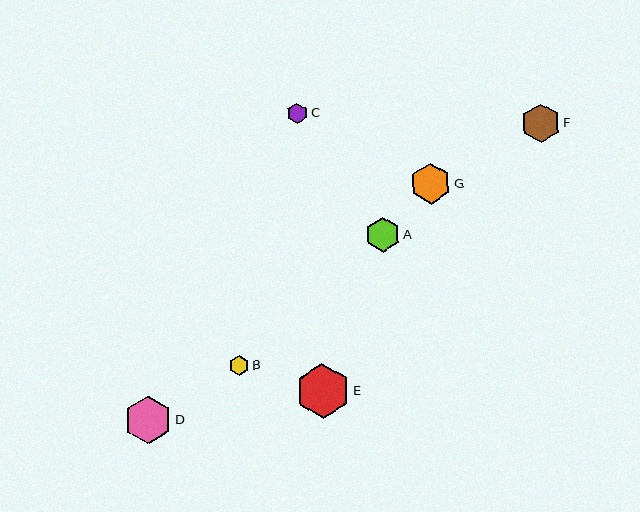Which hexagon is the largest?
Hexagon E is the largest with a size of approximately 55 pixels.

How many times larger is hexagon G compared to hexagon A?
Hexagon G is approximately 1.2 times the size of hexagon A.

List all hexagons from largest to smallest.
From largest to smallest: E, D, G, F, A, C, B.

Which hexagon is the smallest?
Hexagon B is the smallest with a size of approximately 20 pixels.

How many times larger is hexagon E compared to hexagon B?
Hexagon E is approximately 2.8 times the size of hexagon B.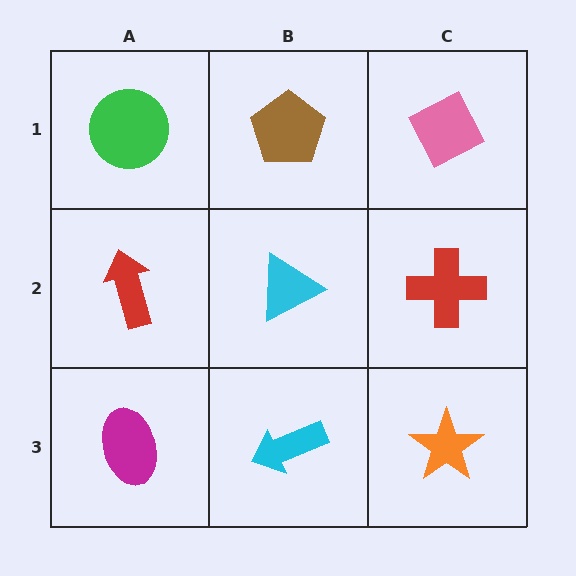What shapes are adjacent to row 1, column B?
A cyan triangle (row 2, column B), a green circle (row 1, column A), a pink diamond (row 1, column C).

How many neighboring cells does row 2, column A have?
3.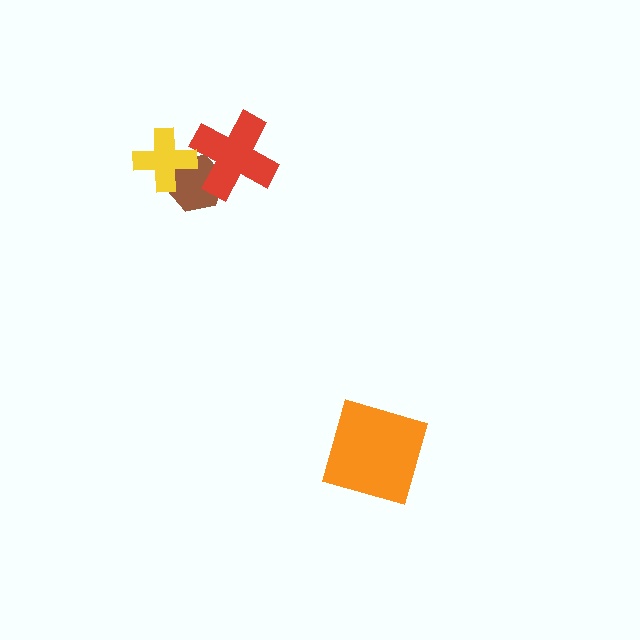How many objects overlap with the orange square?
0 objects overlap with the orange square.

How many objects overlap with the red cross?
1 object overlaps with the red cross.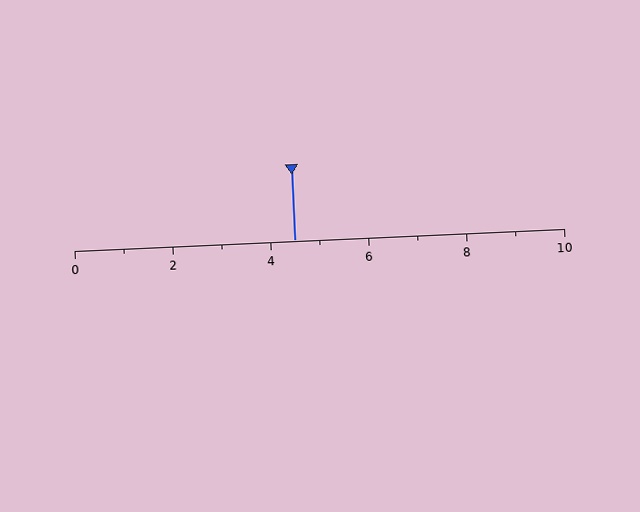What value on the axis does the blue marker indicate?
The marker indicates approximately 4.5.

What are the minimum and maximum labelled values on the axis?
The axis runs from 0 to 10.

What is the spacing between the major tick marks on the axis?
The major ticks are spaced 2 apart.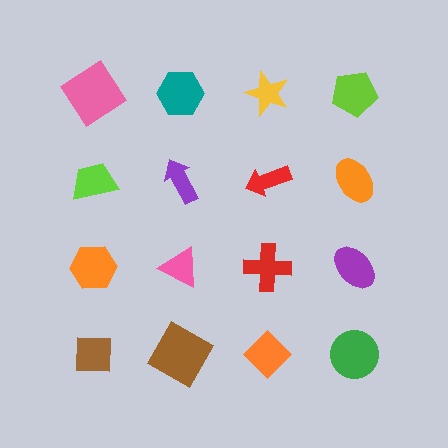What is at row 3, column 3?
A red cross.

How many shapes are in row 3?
4 shapes.